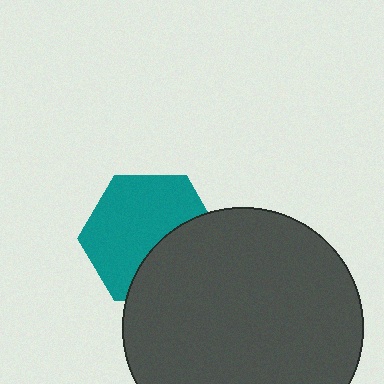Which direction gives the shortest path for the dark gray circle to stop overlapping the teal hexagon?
Moving toward the lower-right gives the shortest separation.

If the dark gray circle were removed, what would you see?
You would see the complete teal hexagon.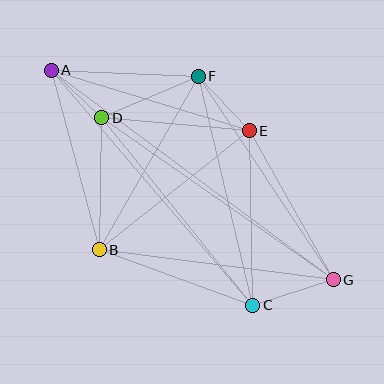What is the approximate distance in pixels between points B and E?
The distance between B and E is approximately 191 pixels.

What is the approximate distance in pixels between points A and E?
The distance between A and E is approximately 207 pixels.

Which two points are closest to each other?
Points A and D are closest to each other.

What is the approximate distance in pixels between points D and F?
The distance between D and F is approximately 105 pixels.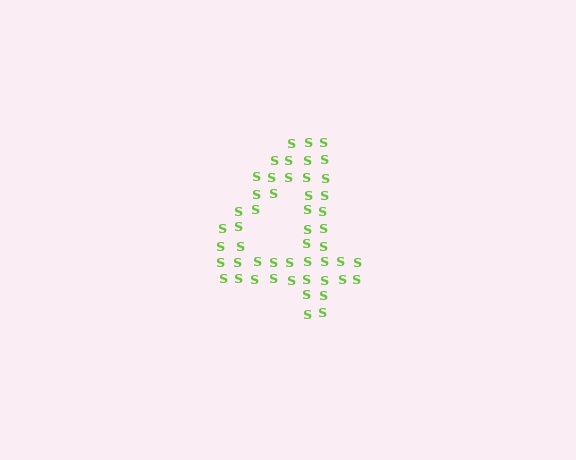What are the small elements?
The small elements are letter S's.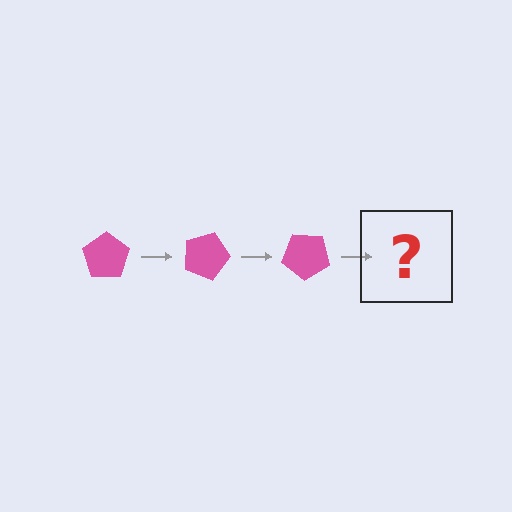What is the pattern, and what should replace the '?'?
The pattern is that the pentagon rotates 20 degrees each step. The '?' should be a pink pentagon rotated 60 degrees.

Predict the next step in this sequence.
The next step is a pink pentagon rotated 60 degrees.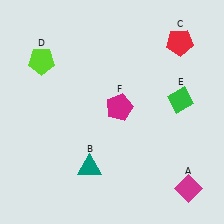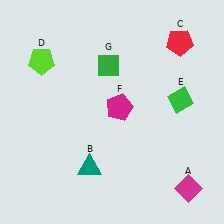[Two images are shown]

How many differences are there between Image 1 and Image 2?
There is 1 difference between the two images.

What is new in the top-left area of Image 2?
A green diamond (G) was added in the top-left area of Image 2.